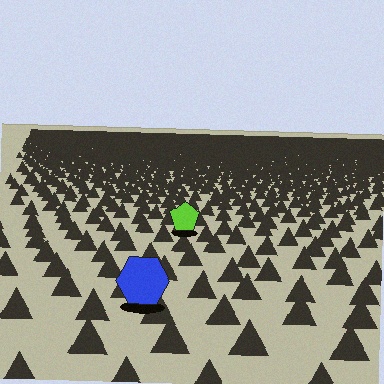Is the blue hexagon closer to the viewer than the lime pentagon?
Yes. The blue hexagon is closer — you can tell from the texture gradient: the ground texture is coarser near it.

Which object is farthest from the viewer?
The lime pentagon is farthest from the viewer. It appears smaller and the ground texture around it is denser.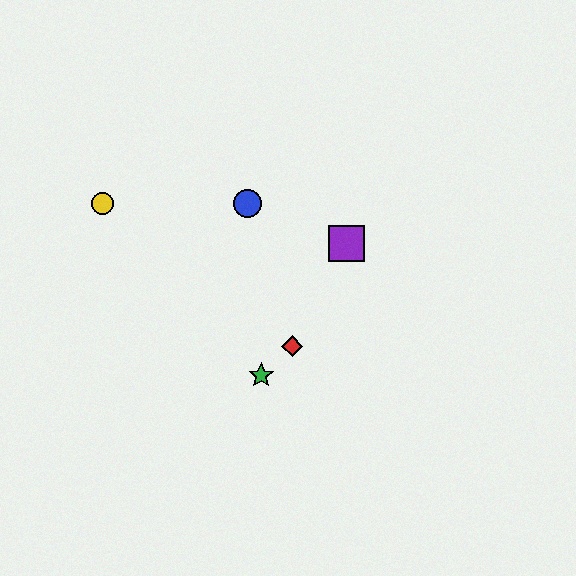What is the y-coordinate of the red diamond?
The red diamond is at y≈346.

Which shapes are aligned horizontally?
The blue circle, the yellow circle are aligned horizontally.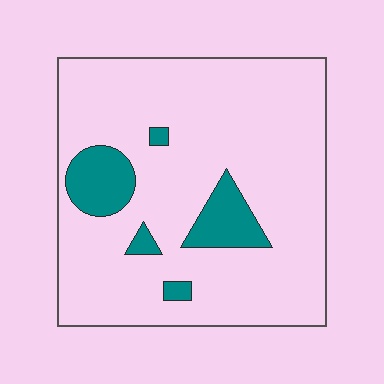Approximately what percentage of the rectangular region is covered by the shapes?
Approximately 15%.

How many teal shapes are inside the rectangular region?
5.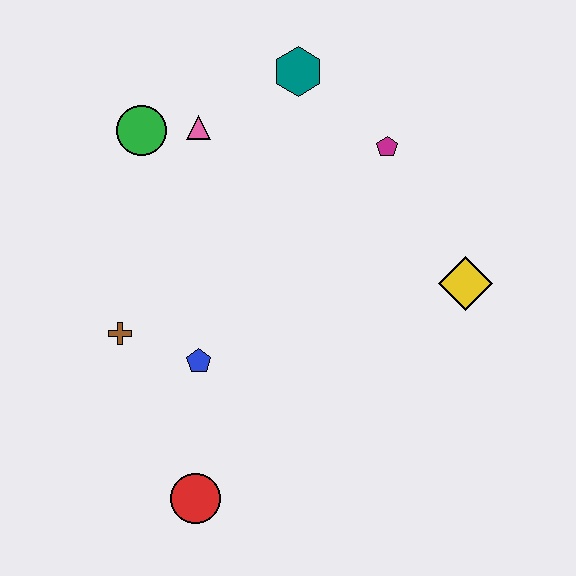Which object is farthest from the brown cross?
The yellow diamond is farthest from the brown cross.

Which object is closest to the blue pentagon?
The brown cross is closest to the blue pentagon.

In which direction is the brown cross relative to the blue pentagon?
The brown cross is to the left of the blue pentagon.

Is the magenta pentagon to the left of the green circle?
No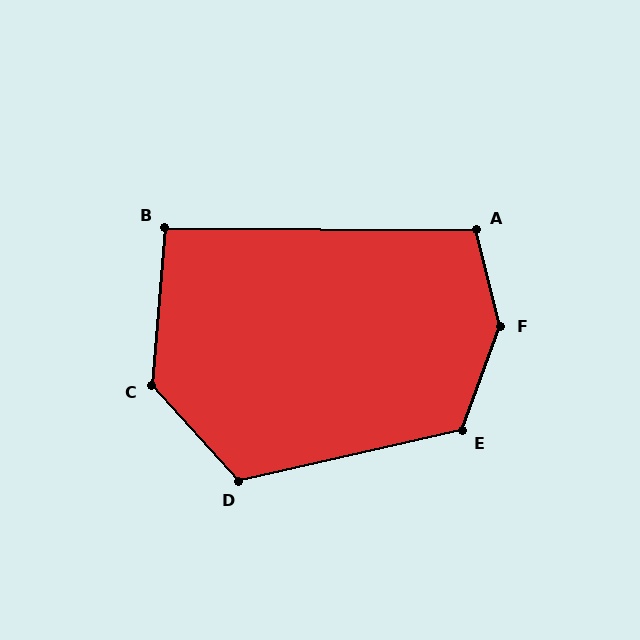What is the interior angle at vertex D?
Approximately 119 degrees (obtuse).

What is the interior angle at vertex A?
Approximately 104 degrees (obtuse).